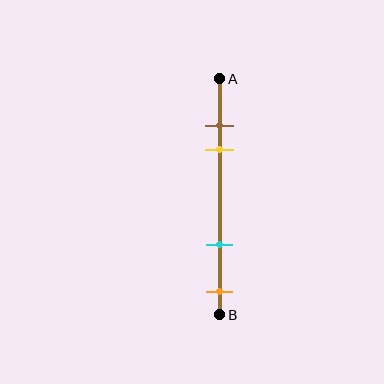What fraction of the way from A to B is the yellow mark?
The yellow mark is approximately 30% (0.3) of the way from A to B.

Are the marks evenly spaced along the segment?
No, the marks are not evenly spaced.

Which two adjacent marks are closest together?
The brown and yellow marks are the closest adjacent pair.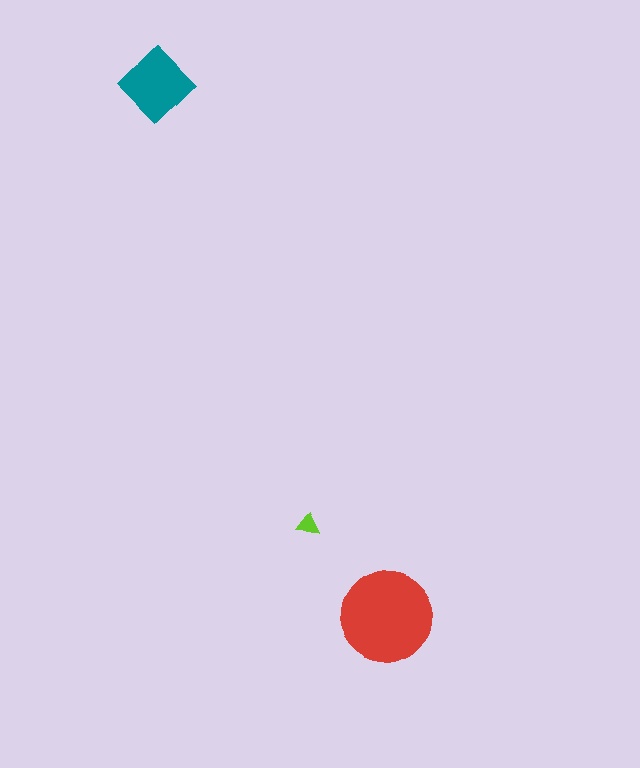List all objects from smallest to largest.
The lime triangle, the teal diamond, the red circle.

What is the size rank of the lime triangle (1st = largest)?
3rd.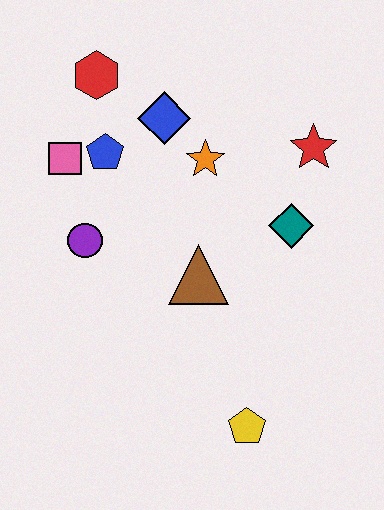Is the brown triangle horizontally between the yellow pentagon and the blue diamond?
Yes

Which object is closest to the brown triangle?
The teal diamond is closest to the brown triangle.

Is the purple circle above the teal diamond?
No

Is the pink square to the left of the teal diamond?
Yes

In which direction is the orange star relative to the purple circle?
The orange star is to the right of the purple circle.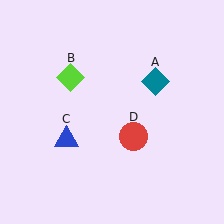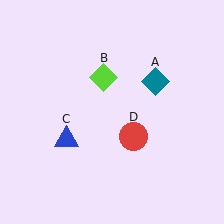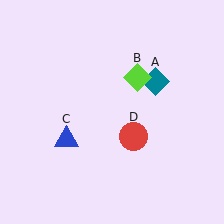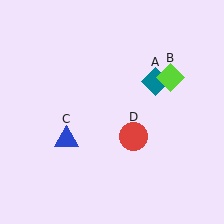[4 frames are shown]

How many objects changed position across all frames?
1 object changed position: lime diamond (object B).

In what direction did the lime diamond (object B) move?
The lime diamond (object B) moved right.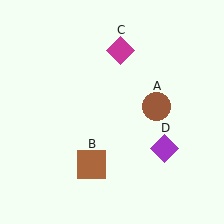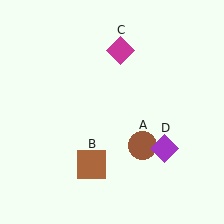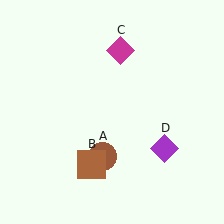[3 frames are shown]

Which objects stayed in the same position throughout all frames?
Brown square (object B) and magenta diamond (object C) and purple diamond (object D) remained stationary.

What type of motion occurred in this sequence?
The brown circle (object A) rotated clockwise around the center of the scene.